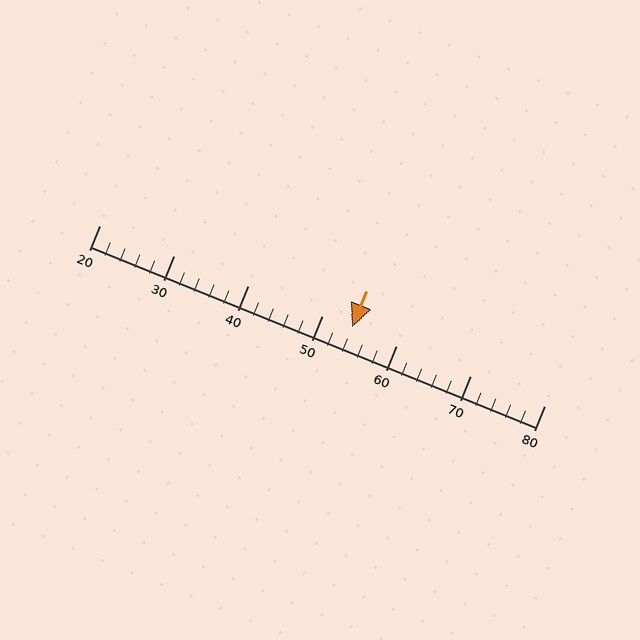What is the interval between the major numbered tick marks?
The major tick marks are spaced 10 units apart.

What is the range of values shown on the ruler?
The ruler shows values from 20 to 80.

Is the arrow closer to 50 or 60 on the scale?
The arrow is closer to 50.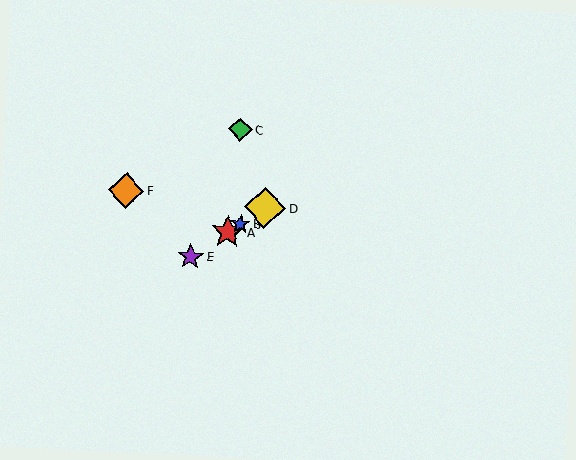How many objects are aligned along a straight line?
4 objects (A, B, D, E) are aligned along a straight line.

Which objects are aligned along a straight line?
Objects A, B, D, E are aligned along a straight line.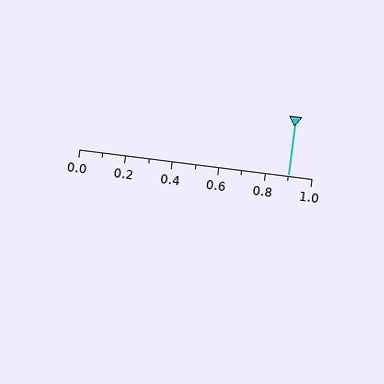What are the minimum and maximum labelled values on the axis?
The axis runs from 0.0 to 1.0.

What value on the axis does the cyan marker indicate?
The marker indicates approximately 0.9.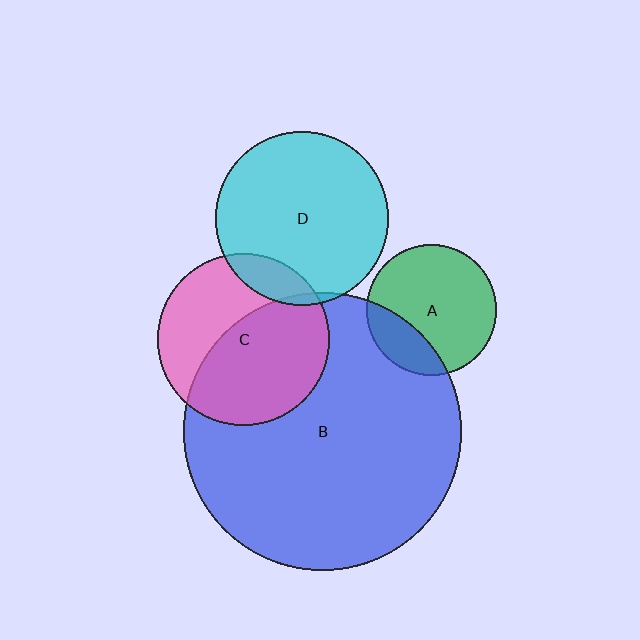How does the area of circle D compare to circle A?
Approximately 1.8 times.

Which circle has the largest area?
Circle B (blue).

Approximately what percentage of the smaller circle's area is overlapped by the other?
Approximately 5%.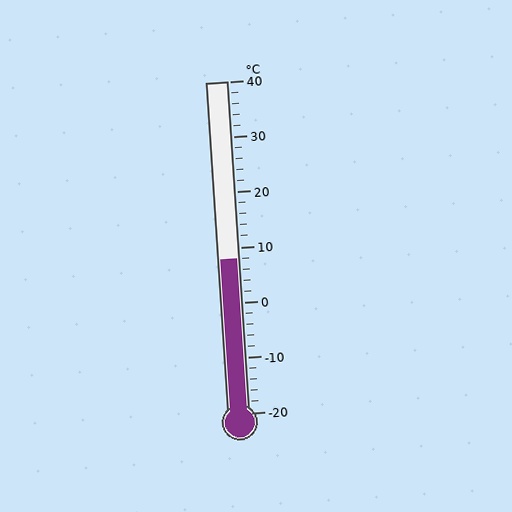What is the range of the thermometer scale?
The thermometer scale ranges from -20°C to 40°C.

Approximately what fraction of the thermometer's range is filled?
The thermometer is filled to approximately 45% of its range.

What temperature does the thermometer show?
The thermometer shows approximately 8°C.